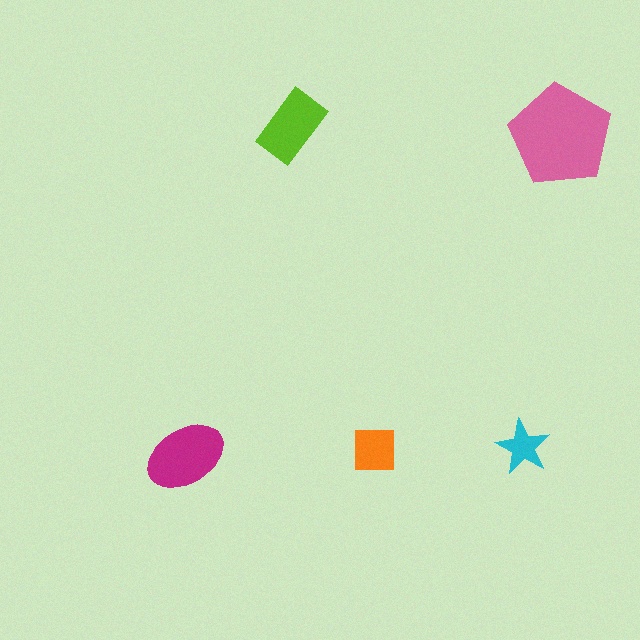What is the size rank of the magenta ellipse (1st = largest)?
2nd.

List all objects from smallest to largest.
The cyan star, the orange square, the lime rectangle, the magenta ellipse, the pink pentagon.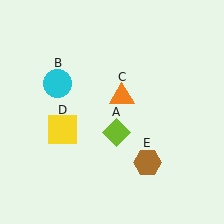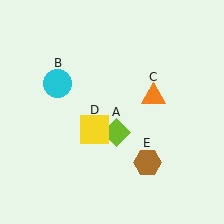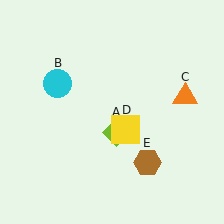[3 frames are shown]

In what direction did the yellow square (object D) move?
The yellow square (object D) moved right.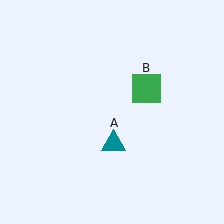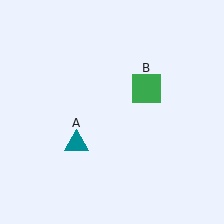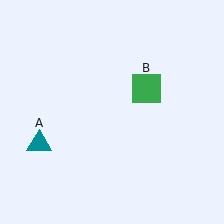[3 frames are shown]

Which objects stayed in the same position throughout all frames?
Green square (object B) remained stationary.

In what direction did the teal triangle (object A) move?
The teal triangle (object A) moved left.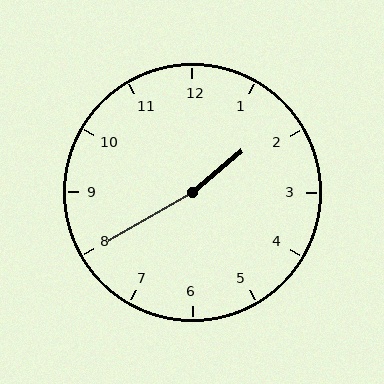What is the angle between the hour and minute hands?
Approximately 170 degrees.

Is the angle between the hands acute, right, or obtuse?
It is obtuse.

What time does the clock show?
1:40.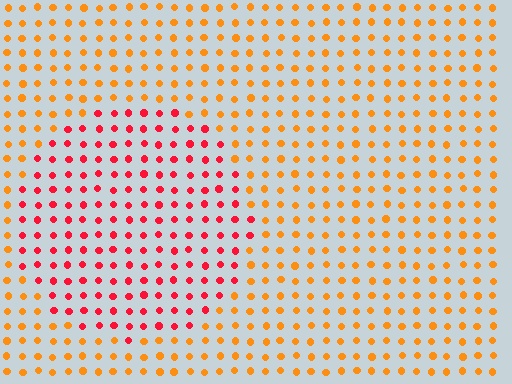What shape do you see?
I see a circle.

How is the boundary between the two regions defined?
The boundary is defined purely by a slight shift in hue (about 41 degrees). Spacing, size, and orientation are identical on both sides.